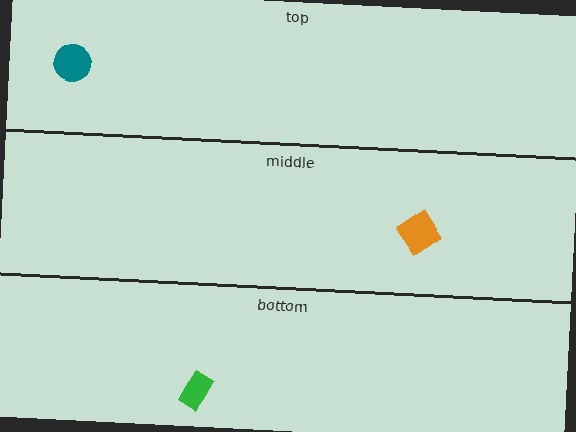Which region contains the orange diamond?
The middle region.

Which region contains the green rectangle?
The bottom region.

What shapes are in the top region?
The teal circle.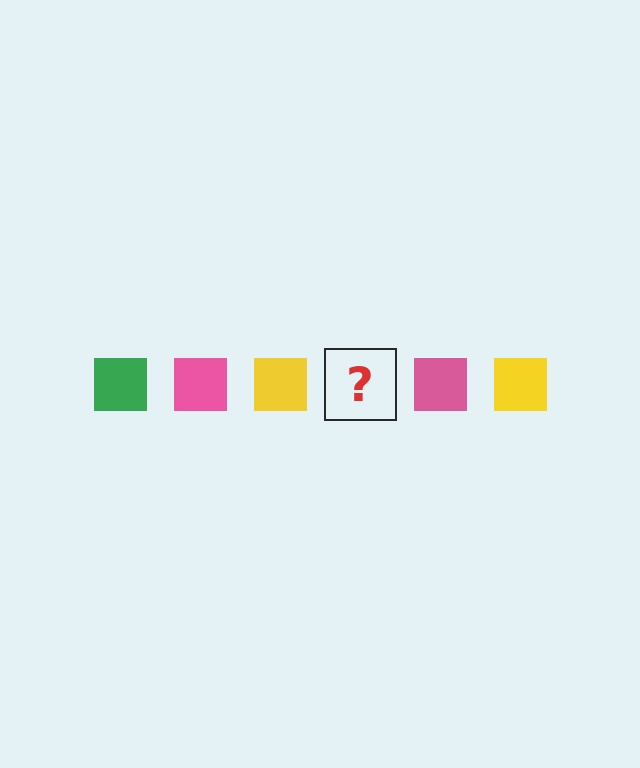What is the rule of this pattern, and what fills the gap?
The rule is that the pattern cycles through green, pink, yellow squares. The gap should be filled with a green square.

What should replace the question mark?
The question mark should be replaced with a green square.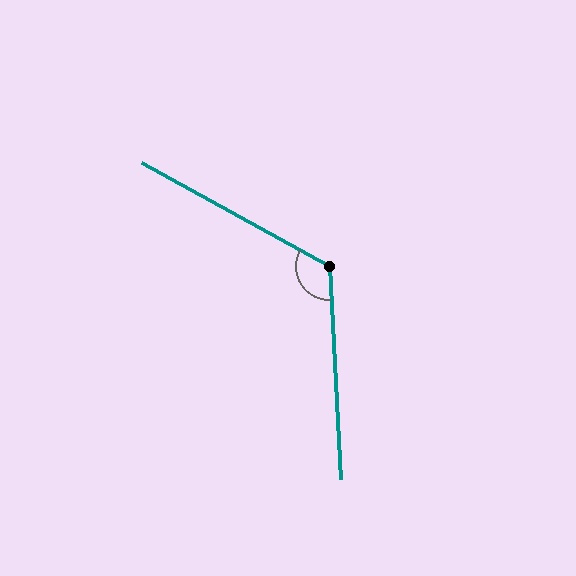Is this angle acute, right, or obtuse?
It is obtuse.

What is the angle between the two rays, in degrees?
Approximately 122 degrees.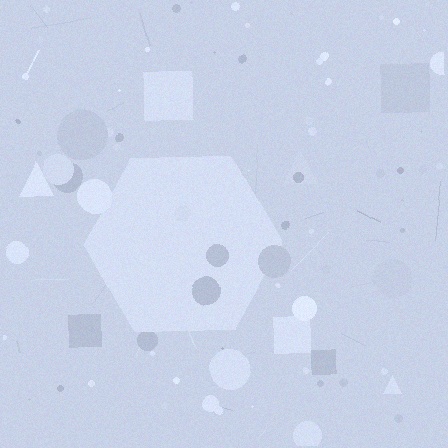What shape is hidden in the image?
A hexagon is hidden in the image.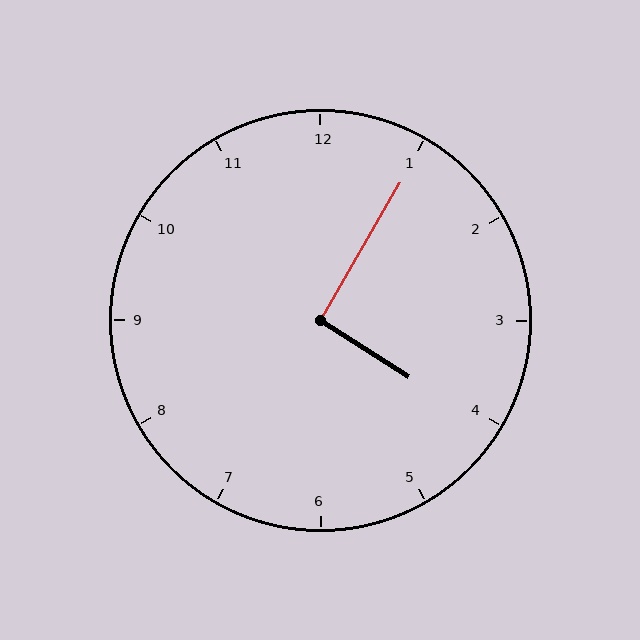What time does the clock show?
4:05.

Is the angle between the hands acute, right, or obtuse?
It is right.